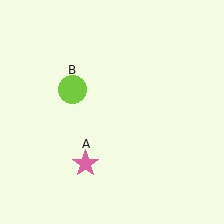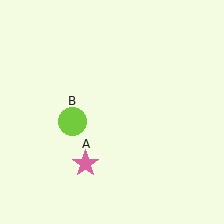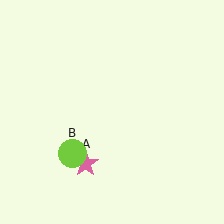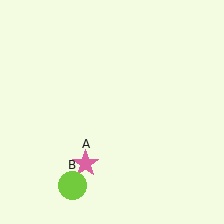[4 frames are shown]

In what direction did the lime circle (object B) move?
The lime circle (object B) moved down.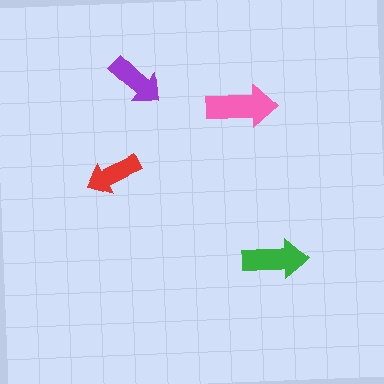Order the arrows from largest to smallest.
the pink one, the green one, the purple one, the red one.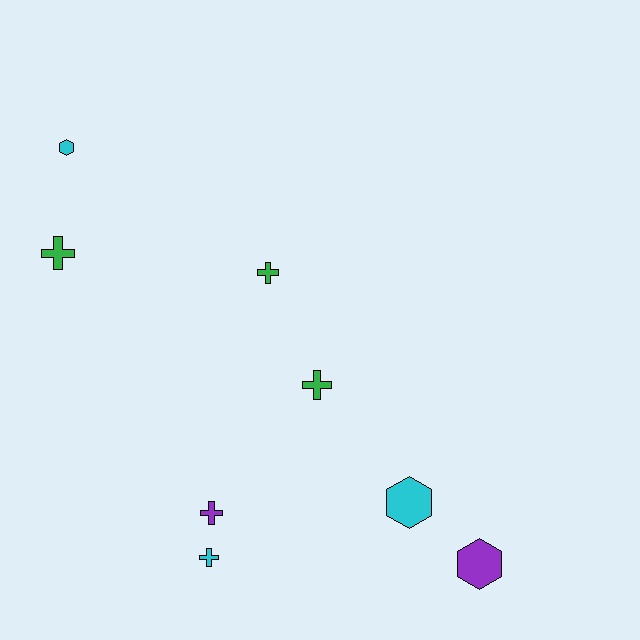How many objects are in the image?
There are 8 objects.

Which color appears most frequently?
Cyan, with 3 objects.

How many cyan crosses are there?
There is 1 cyan cross.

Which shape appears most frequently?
Cross, with 5 objects.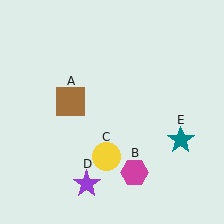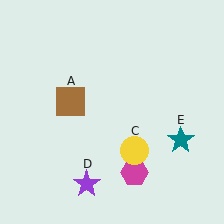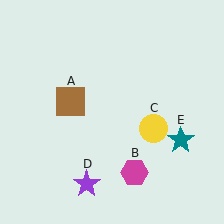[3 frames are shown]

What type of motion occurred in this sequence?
The yellow circle (object C) rotated counterclockwise around the center of the scene.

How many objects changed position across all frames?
1 object changed position: yellow circle (object C).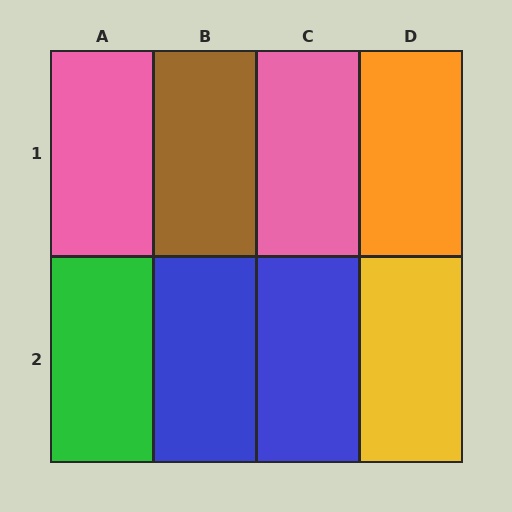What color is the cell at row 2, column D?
Yellow.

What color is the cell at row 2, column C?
Blue.